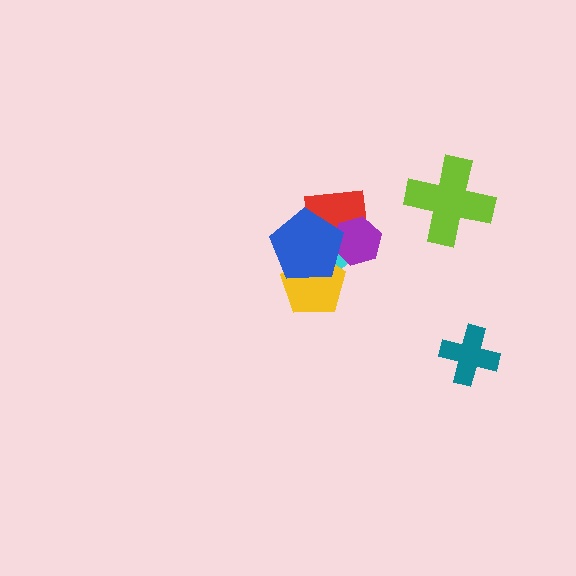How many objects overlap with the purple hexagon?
3 objects overlap with the purple hexagon.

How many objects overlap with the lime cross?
0 objects overlap with the lime cross.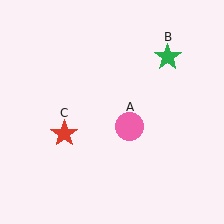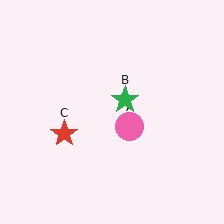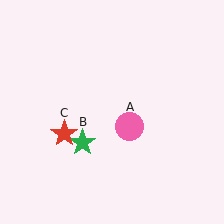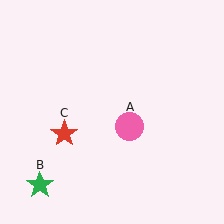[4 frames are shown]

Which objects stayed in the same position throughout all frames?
Pink circle (object A) and red star (object C) remained stationary.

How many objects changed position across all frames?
1 object changed position: green star (object B).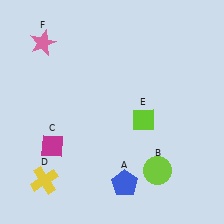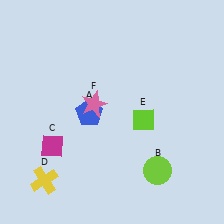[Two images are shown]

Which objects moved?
The objects that moved are: the blue pentagon (A), the pink star (F).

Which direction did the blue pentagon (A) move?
The blue pentagon (A) moved up.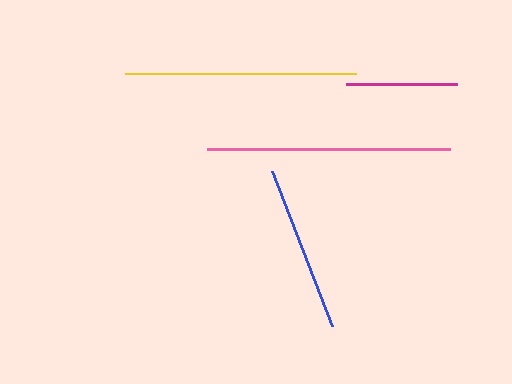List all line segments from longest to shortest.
From longest to shortest: pink, yellow, blue, magenta.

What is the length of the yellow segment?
The yellow segment is approximately 231 pixels long.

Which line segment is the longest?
The pink line is the longest at approximately 243 pixels.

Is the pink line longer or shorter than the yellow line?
The pink line is longer than the yellow line.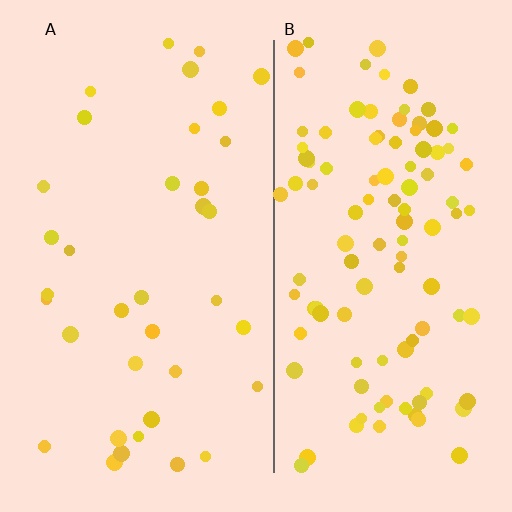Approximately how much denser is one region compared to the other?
Approximately 2.9× — region B over region A.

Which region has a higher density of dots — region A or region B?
B (the right).